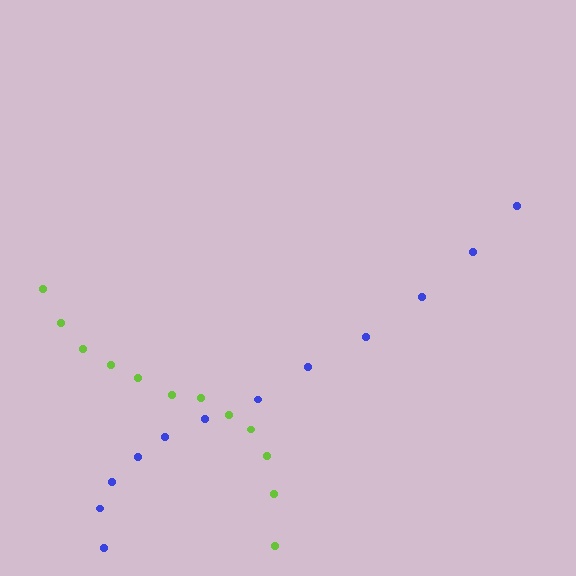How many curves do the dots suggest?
There are 2 distinct paths.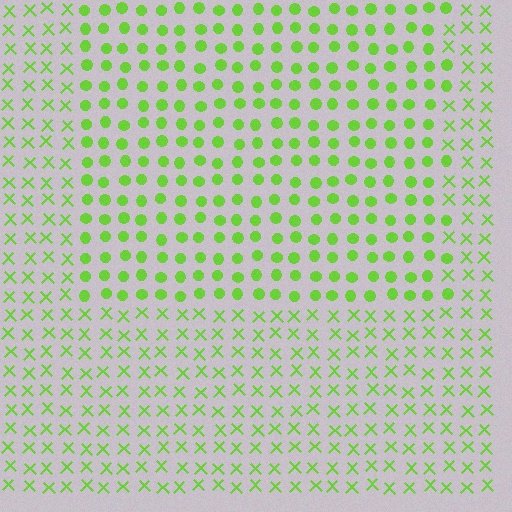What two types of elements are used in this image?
The image uses circles inside the rectangle region and X marks outside it.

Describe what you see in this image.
The image is filled with small lime elements arranged in a uniform grid. A rectangle-shaped region contains circles, while the surrounding area contains X marks. The boundary is defined purely by the change in element shape.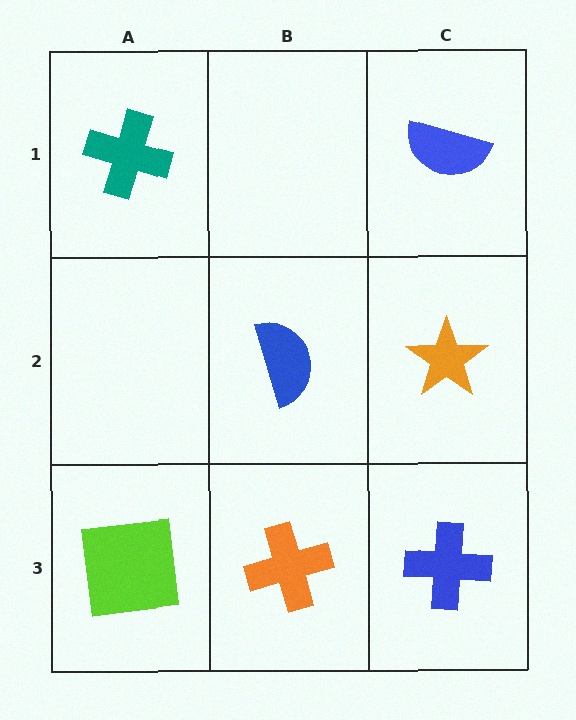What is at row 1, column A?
A teal cross.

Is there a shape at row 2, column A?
No, that cell is empty.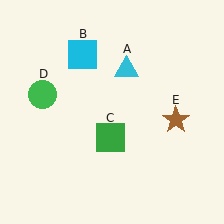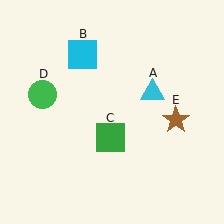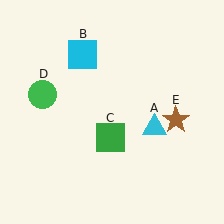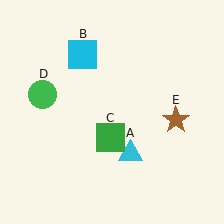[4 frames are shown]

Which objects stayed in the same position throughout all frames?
Cyan square (object B) and green square (object C) and green circle (object D) and brown star (object E) remained stationary.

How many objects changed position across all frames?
1 object changed position: cyan triangle (object A).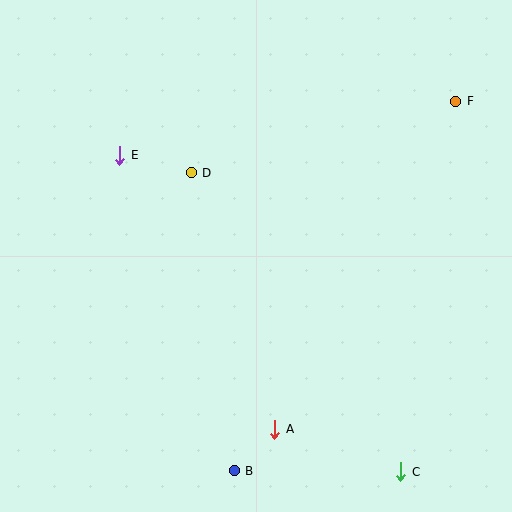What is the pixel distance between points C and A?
The distance between C and A is 133 pixels.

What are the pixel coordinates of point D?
Point D is at (191, 173).